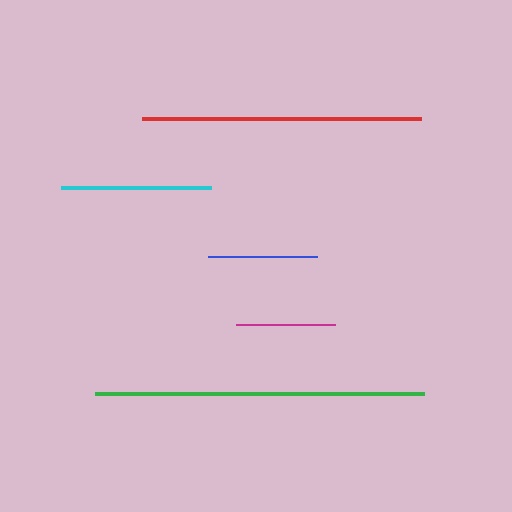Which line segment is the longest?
The green line is the longest at approximately 329 pixels.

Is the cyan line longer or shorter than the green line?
The green line is longer than the cyan line.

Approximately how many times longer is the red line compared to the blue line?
The red line is approximately 2.6 times the length of the blue line.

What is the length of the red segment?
The red segment is approximately 279 pixels long.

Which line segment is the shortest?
The magenta line is the shortest at approximately 99 pixels.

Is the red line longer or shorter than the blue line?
The red line is longer than the blue line.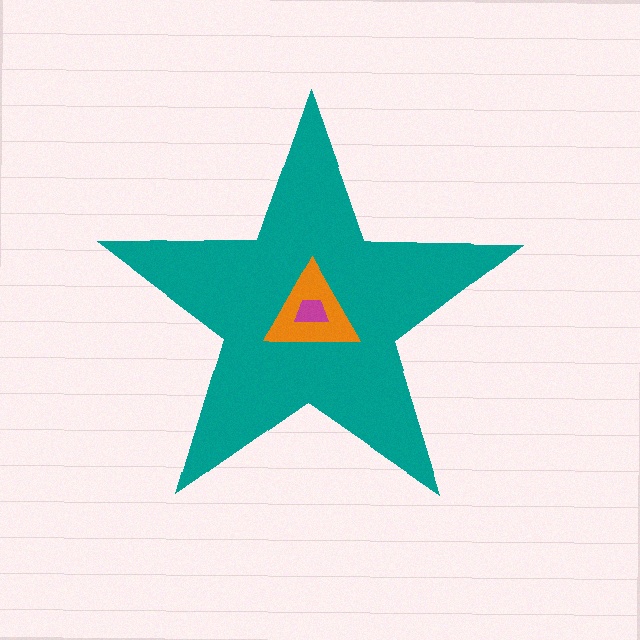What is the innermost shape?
The magenta trapezoid.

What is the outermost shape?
The teal star.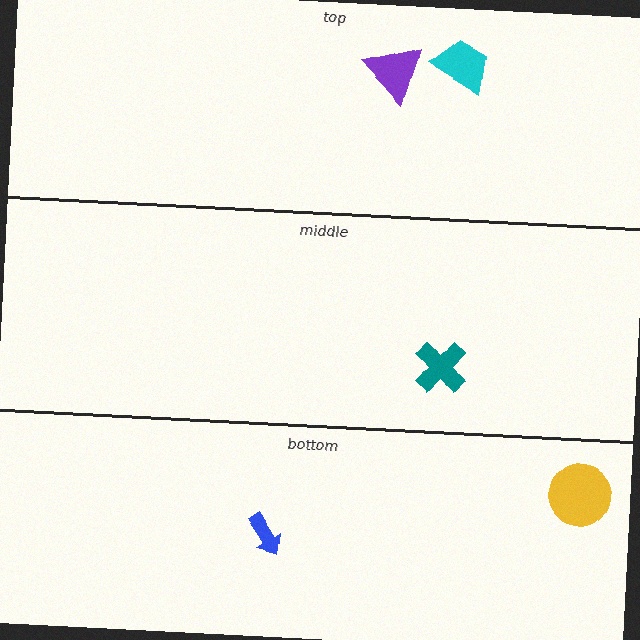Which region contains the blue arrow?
The bottom region.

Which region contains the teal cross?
The middle region.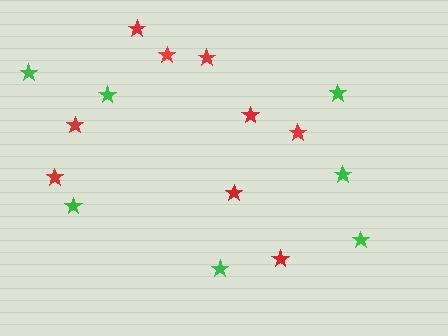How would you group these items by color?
There are 2 groups: one group of green stars (7) and one group of red stars (9).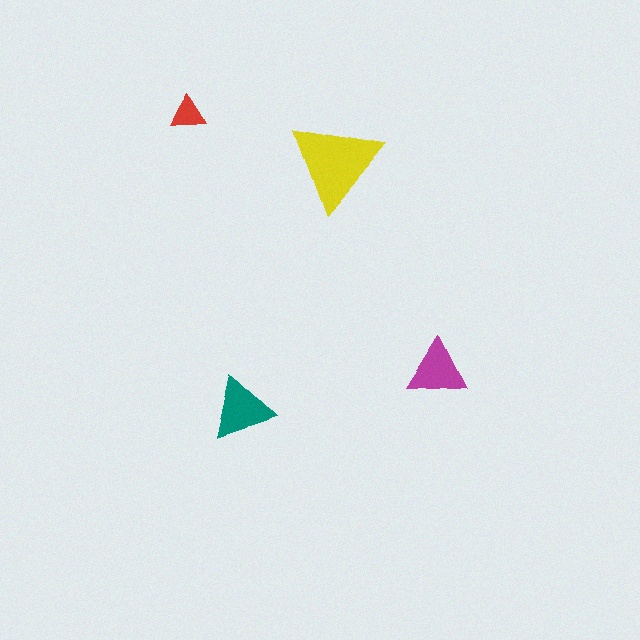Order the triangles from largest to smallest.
the yellow one, the teal one, the magenta one, the red one.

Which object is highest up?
The red triangle is topmost.